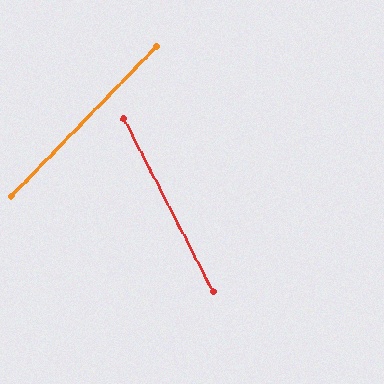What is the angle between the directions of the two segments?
Approximately 71 degrees.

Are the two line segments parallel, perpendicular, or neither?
Neither parallel nor perpendicular — they differ by about 71°.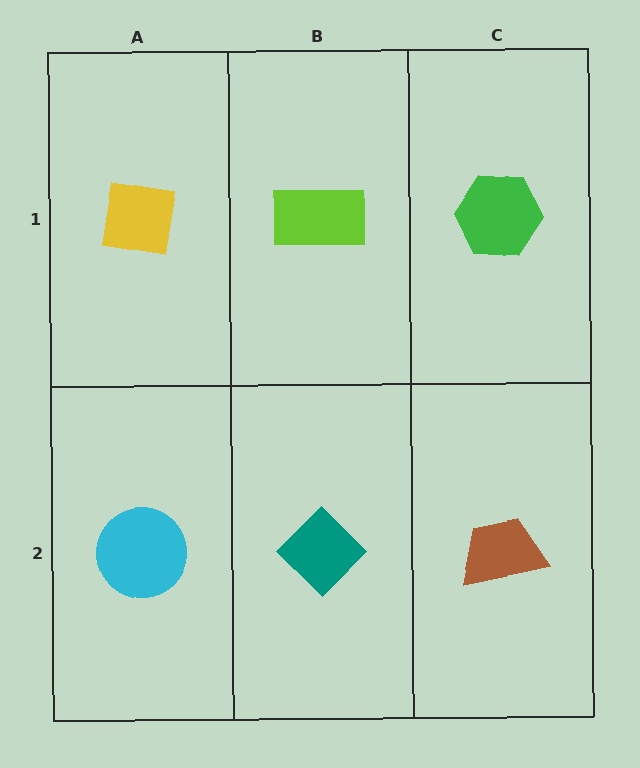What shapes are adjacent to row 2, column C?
A green hexagon (row 1, column C), a teal diamond (row 2, column B).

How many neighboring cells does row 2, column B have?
3.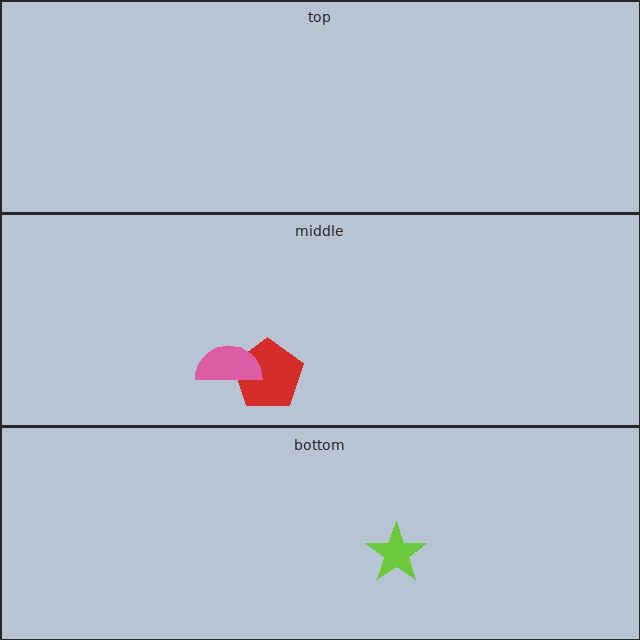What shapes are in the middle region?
The red pentagon, the pink semicircle.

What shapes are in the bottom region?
The lime star.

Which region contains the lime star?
The bottom region.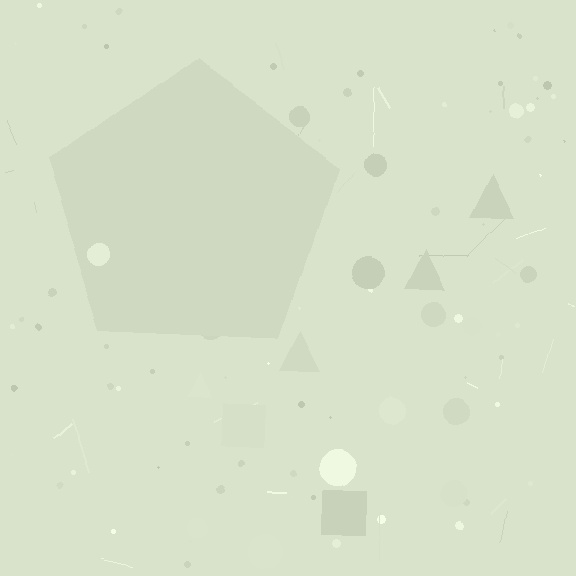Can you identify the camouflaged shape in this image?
The camouflaged shape is a pentagon.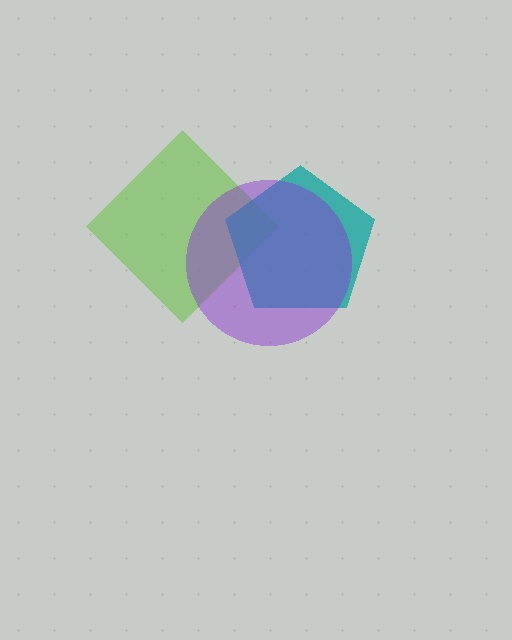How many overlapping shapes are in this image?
There are 3 overlapping shapes in the image.